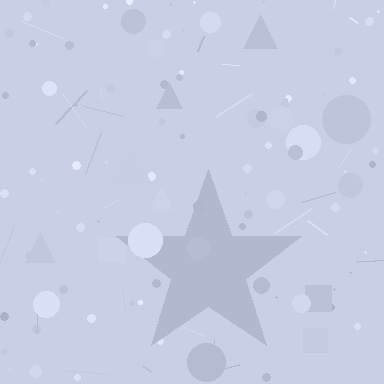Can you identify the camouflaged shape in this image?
The camouflaged shape is a star.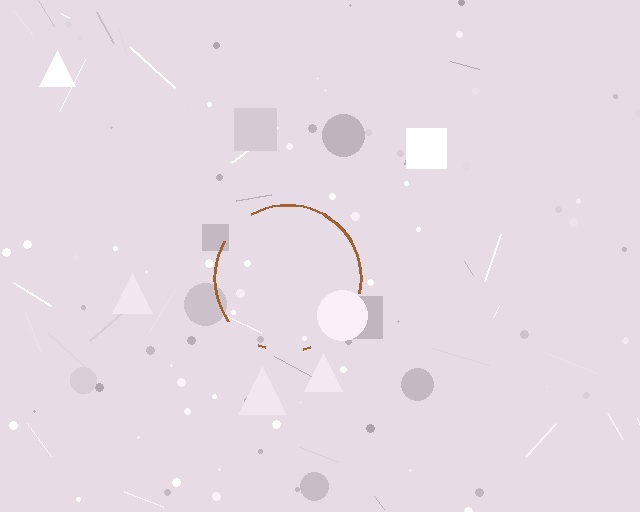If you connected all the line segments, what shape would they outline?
They would outline a circle.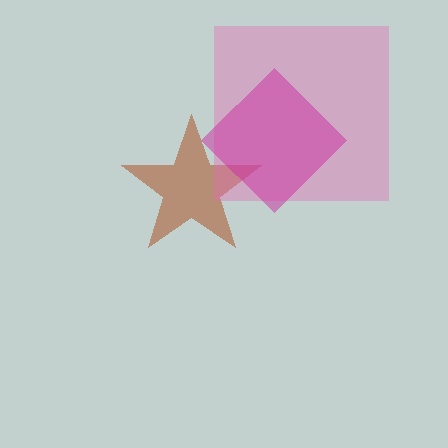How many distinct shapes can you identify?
There are 3 distinct shapes: a brown star, a pink square, a magenta diamond.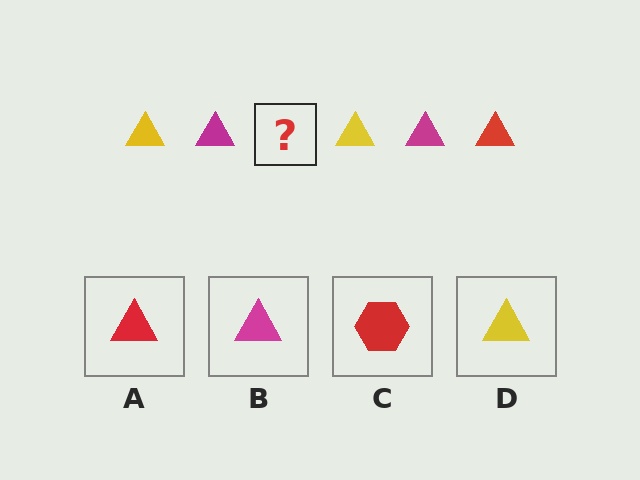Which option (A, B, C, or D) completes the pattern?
A.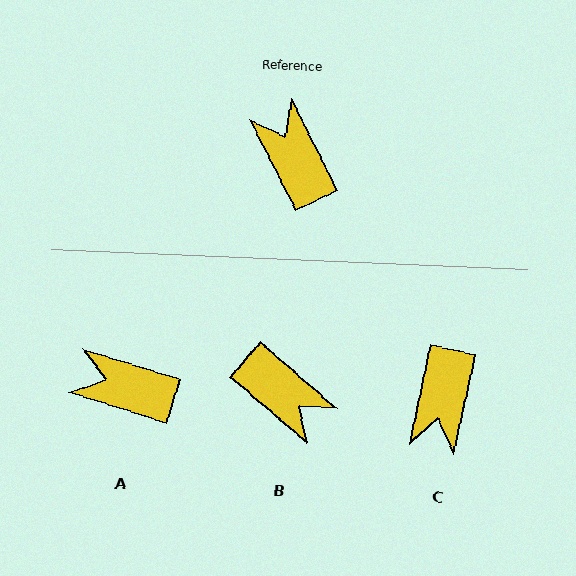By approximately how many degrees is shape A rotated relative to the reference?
Approximately 46 degrees counter-clockwise.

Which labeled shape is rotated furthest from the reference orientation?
B, about 157 degrees away.